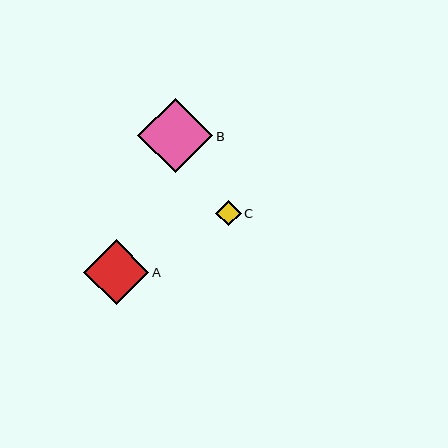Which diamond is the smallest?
Diamond C is the smallest with a size of approximately 25 pixels.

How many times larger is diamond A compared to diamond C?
Diamond A is approximately 2.5 times the size of diamond C.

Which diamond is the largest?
Diamond B is the largest with a size of approximately 75 pixels.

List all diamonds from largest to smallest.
From largest to smallest: B, A, C.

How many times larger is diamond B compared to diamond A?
Diamond B is approximately 1.2 times the size of diamond A.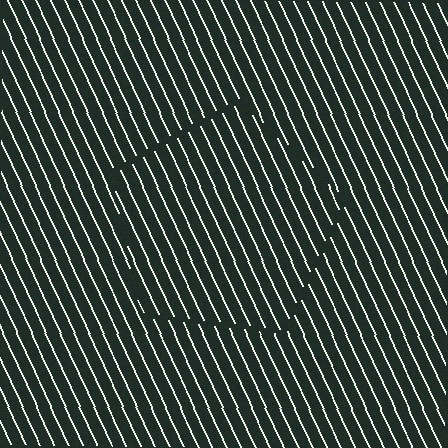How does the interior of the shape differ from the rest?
The interior of the shape contains the same grating, shifted by half a period — the contour is defined by the phase discontinuity where line-ends from the inner and outer gratings abut.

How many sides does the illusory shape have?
5 sides — the line-ends trace a pentagon.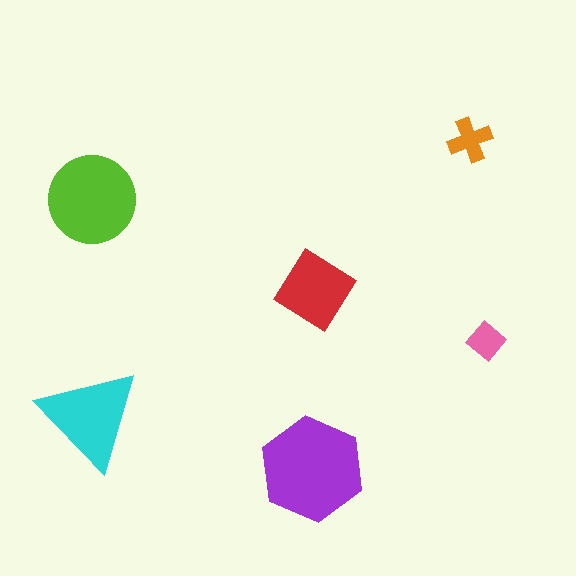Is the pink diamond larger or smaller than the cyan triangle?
Smaller.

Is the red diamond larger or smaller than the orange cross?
Larger.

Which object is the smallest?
The pink diamond.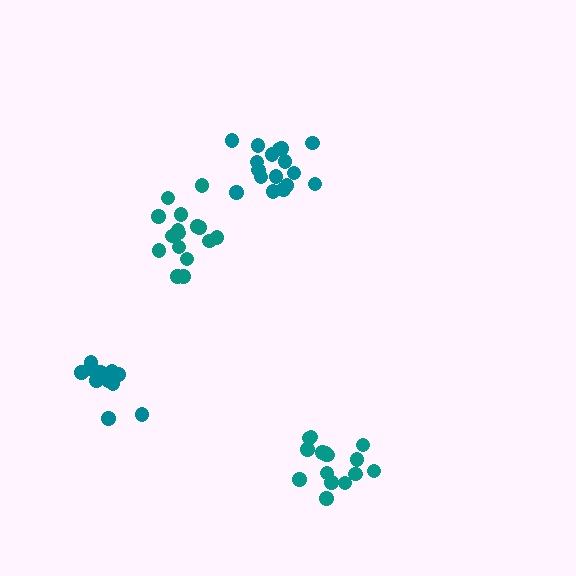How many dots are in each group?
Group 1: 12 dots, Group 2: 16 dots, Group 3: 17 dots, Group 4: 16 dots (61 total).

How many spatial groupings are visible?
There are 4 spatial groupings.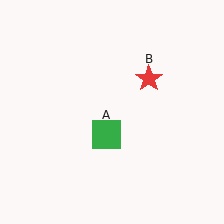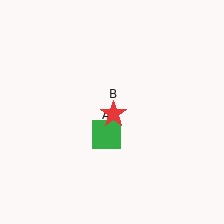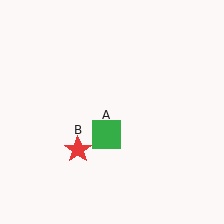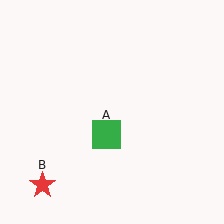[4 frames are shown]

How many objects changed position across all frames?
1 object changed position: red star (object B).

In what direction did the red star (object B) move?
The red star (object B) moved down and to the left.